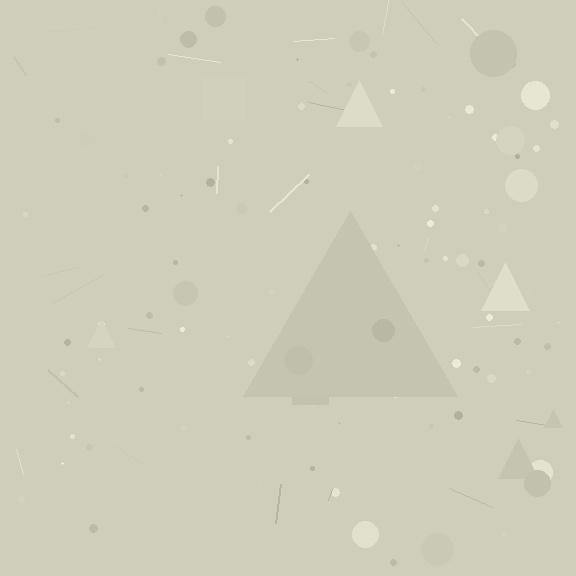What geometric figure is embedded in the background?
A triangle is embedded in the background.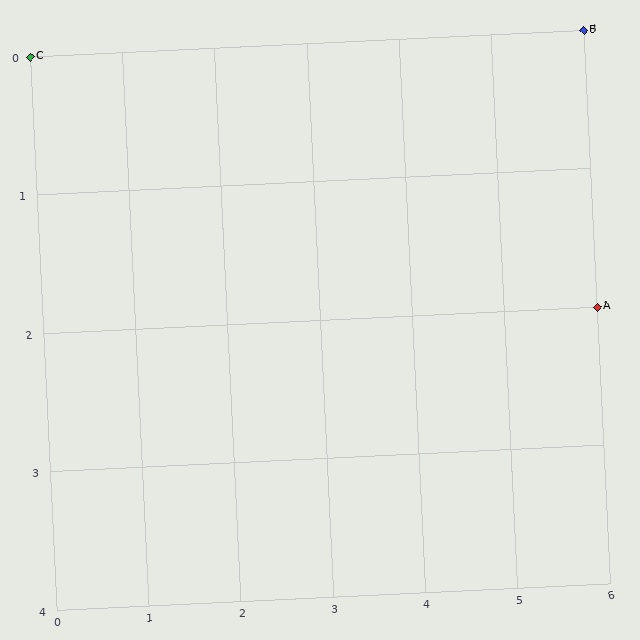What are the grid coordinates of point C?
Point C is at grid coordinates (0, 0).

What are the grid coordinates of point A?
Point A is at grid coordinates (6, 2).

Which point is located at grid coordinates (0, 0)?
Point C is at (0, 0).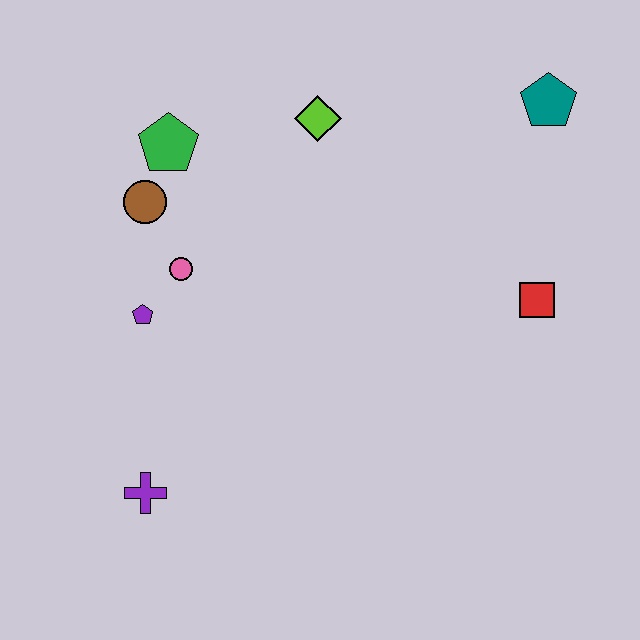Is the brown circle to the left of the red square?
Yes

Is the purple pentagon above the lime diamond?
No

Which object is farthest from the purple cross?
The teal pentagon is farthest from the purple cross.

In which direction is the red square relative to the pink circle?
The red square is to the right of the pink circle.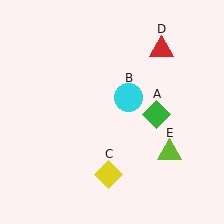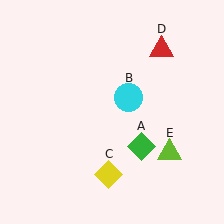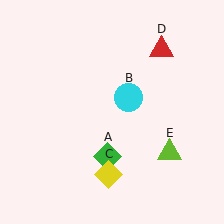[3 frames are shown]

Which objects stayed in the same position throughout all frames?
Cyan circle (object B) and yellow diamond (object C) and red triangle (object D) and lime triangle (object E) remained stationary.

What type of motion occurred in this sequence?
The green diamond (object A) rotated clockwise around the center of the scene.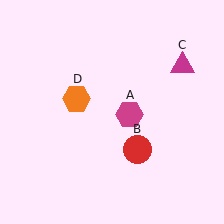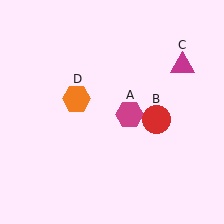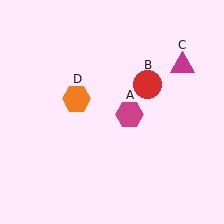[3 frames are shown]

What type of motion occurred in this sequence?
The red circle (object B) rotated counterclockwise around the center of the scene.